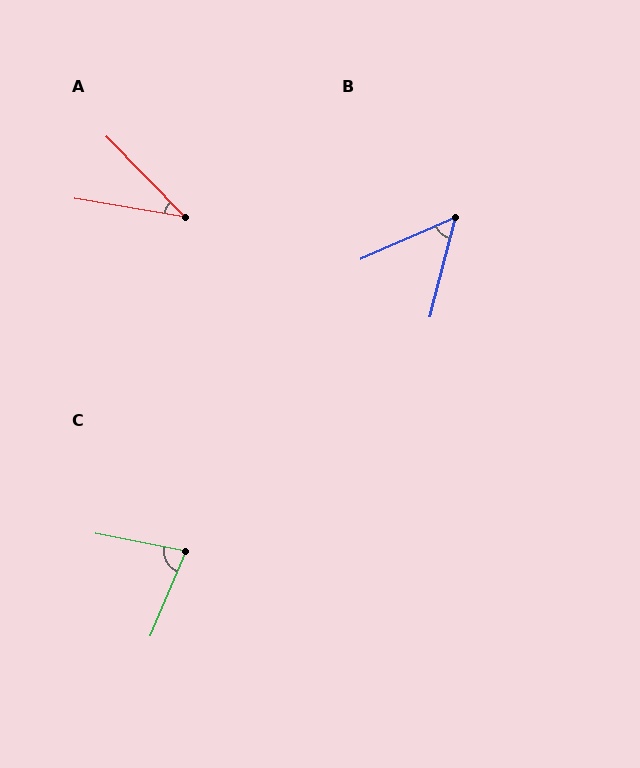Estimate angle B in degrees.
Approximately 52 degrees.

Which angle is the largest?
C, at approximately 78 degrees.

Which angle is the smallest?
A, at approximately 36 degrees.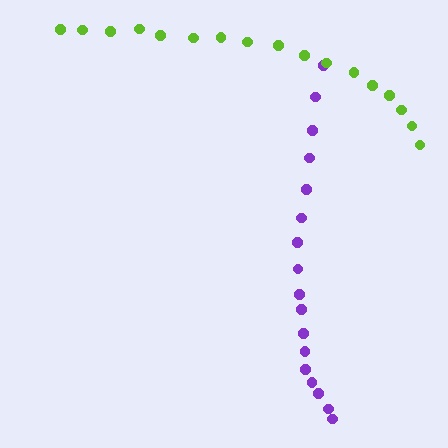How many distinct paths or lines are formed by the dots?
There are 2 distinct paths.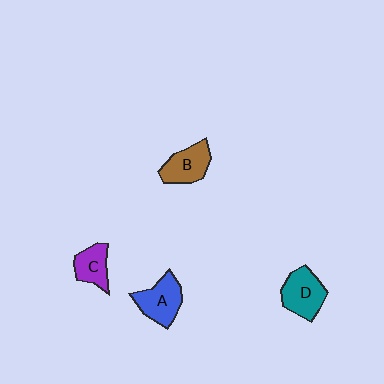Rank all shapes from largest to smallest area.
From largest to smallest: D (teal), A (blue), B (brown), C (purple).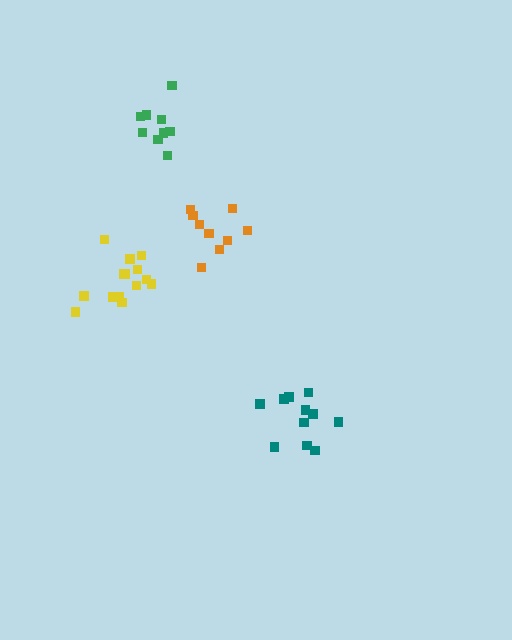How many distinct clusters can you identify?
There are 4 distinct clusters.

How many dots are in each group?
Group 1: 9 dots, Group 2: 11 dots, Group 3: 14 dots, Group 4: 9 dots (43 total).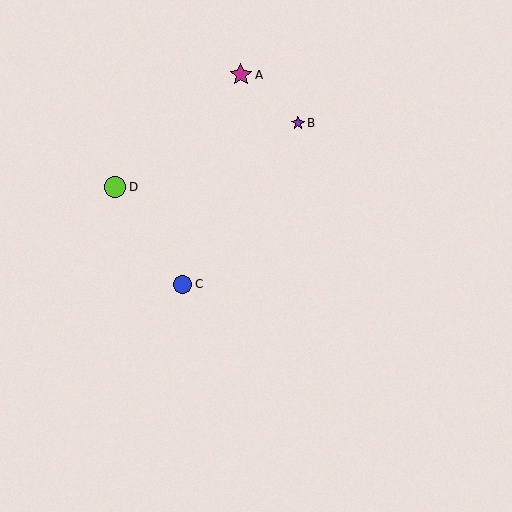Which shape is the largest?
The lime circle (labeled D) is the largest.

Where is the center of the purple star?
The center of the purple star is at (298, 123).